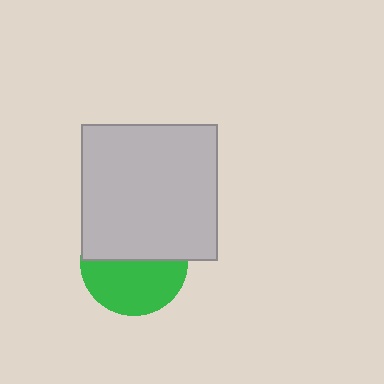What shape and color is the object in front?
The object in front is a light gray square.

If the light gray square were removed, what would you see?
You would see the complete green circle.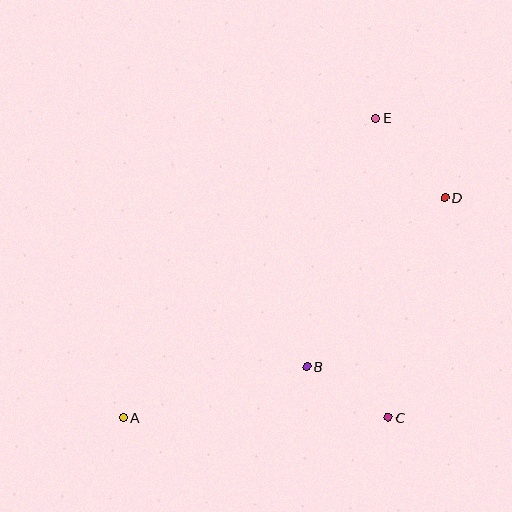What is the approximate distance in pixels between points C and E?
The distance between C and E is approximately 299 pixels.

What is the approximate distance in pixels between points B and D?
The distance between B and D is approximately 218 pixels.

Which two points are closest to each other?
Points B and C are closest to each other.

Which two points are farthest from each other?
Points A and E are farthest from each other.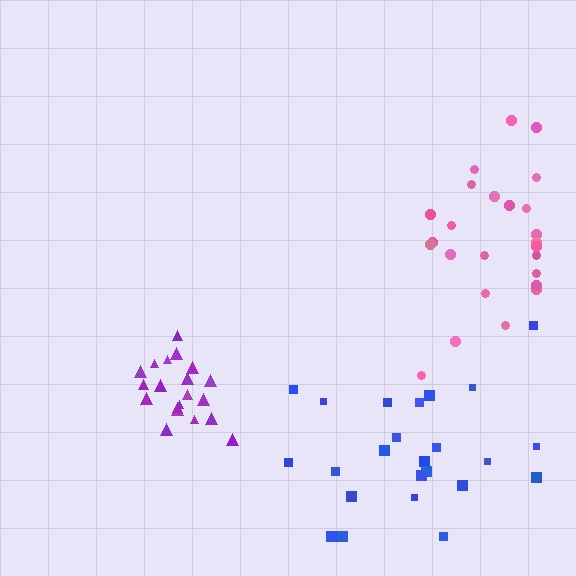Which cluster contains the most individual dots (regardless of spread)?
Pink (26).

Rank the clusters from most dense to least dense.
purple, pink, blue.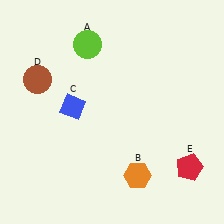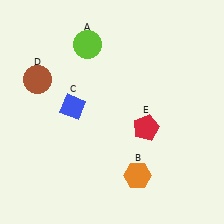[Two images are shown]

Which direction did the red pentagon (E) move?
The red pentagon (E) moved left.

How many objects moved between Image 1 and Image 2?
1 object moved between the two images.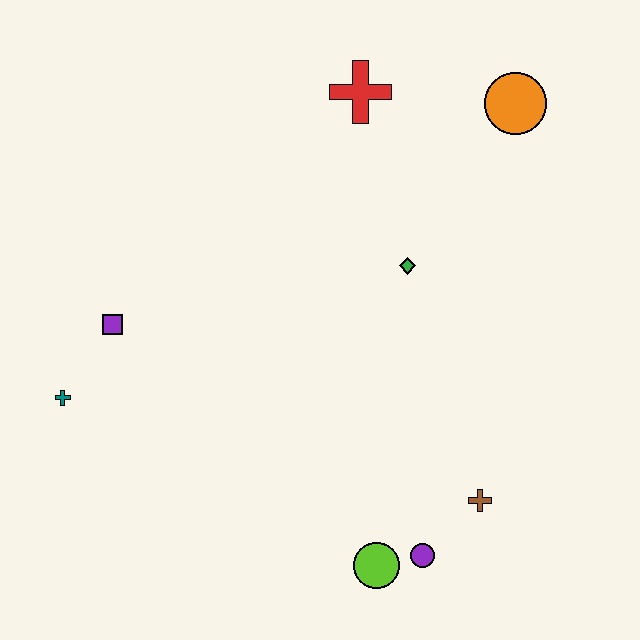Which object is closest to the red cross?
The orange circle is closest to the red cross.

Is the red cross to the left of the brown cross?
Yes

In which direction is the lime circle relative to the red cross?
The lime circle is below the red cross.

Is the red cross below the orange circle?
No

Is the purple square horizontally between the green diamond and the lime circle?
No